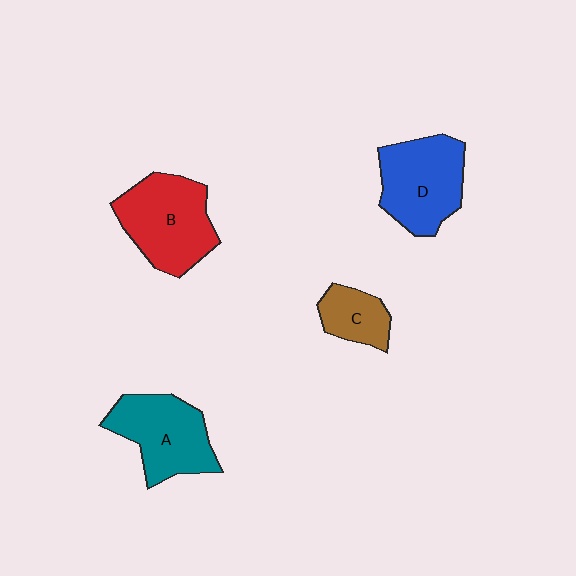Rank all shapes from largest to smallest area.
From largest to smallest: B (red), D (blue), A (teal), C (brown).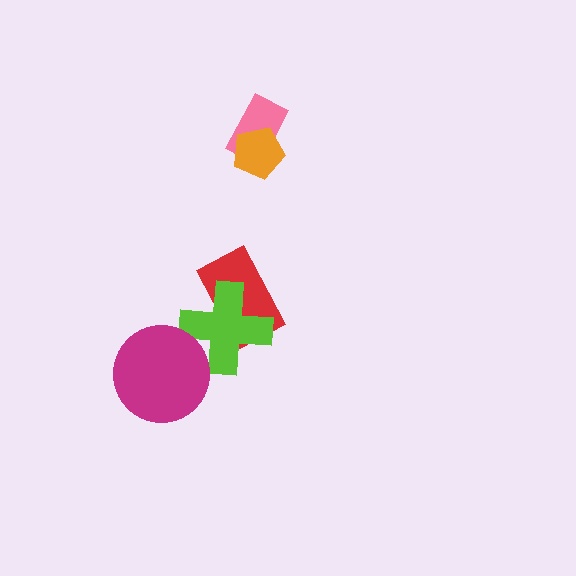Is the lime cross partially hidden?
Yes, it is partially covered by another shape.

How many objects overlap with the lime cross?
2 objects overlap with the lime cross.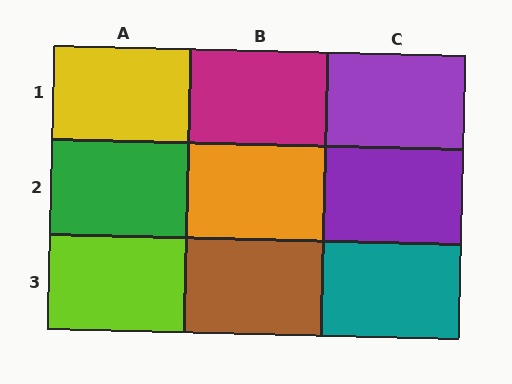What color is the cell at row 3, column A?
Lime.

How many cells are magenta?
1 cell is magenta.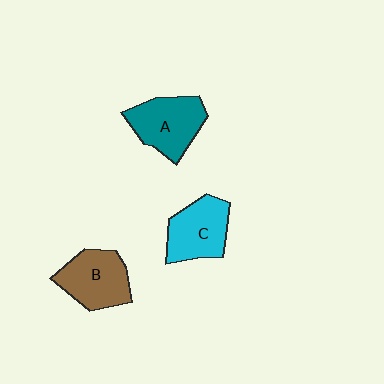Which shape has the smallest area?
Shape C (cyan).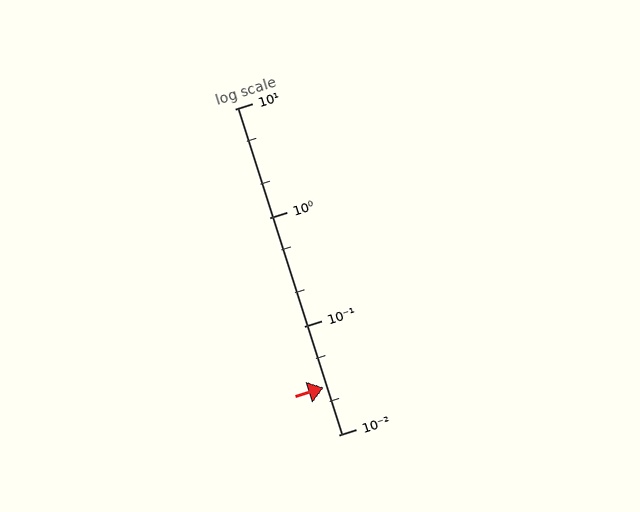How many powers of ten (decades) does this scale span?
The scale spans 3 decades, from 0.01 to 10.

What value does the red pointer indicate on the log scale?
The pointer indicates approximately 0.027.